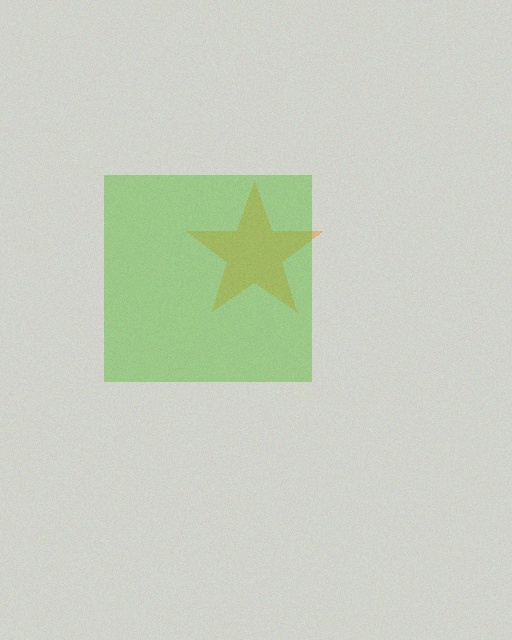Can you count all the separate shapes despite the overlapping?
Yes, there are 2 separate shapes.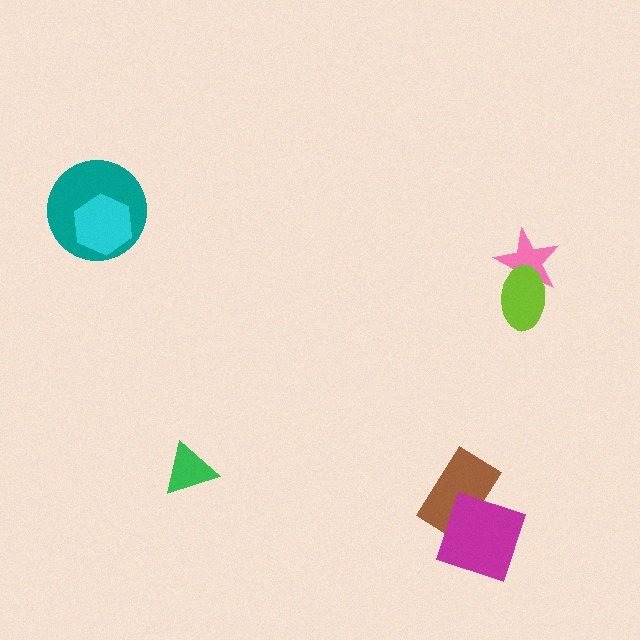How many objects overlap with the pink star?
1 object overlaps with the pink star.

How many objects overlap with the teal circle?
1 object overlaps with the teal circle.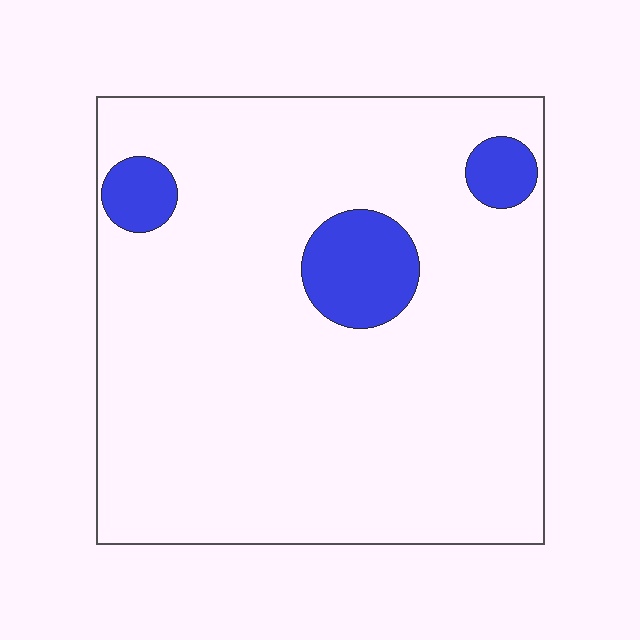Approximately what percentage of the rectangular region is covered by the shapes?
Approximately 10%.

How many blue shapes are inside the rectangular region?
3.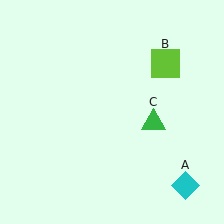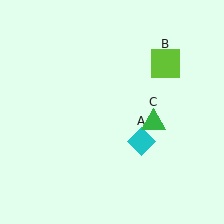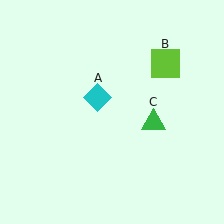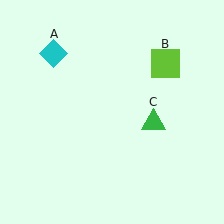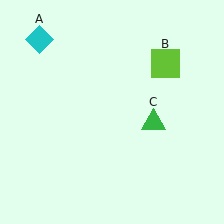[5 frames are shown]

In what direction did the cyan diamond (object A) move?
The cyan diamond (object A) moved up and to the left.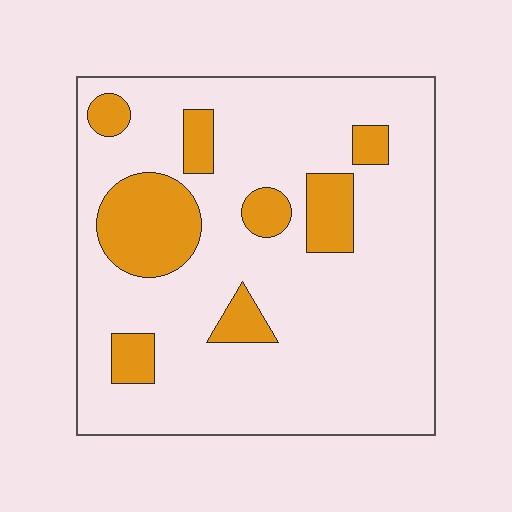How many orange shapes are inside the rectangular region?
8.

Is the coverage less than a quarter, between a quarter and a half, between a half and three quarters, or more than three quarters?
Less than a quarter.